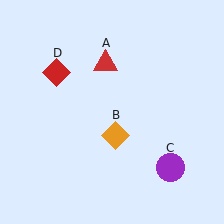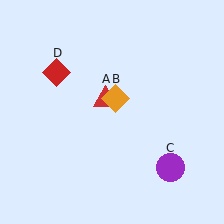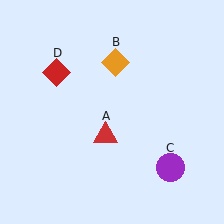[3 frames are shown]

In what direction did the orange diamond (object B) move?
The orange diamond (object B) moved up.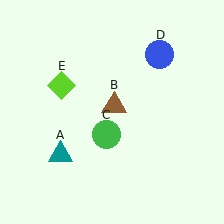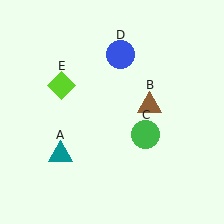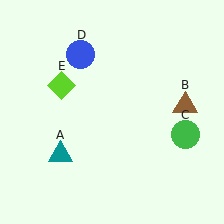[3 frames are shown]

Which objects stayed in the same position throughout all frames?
Teal triangle (object A) and lime diamond (object E) remained stationary.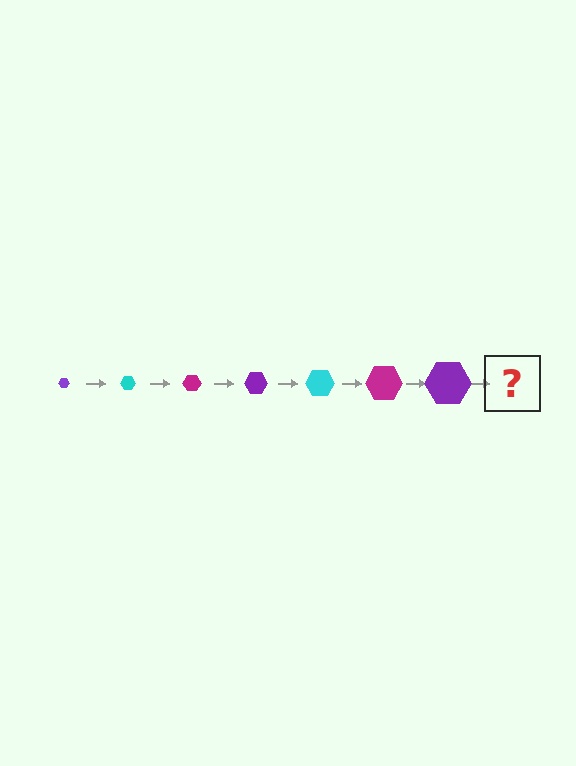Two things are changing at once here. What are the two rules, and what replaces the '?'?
The two rules are that the hexagon grows larger each step and the color cycles through purple, cyan, and magenta. The '?' should be a cyan hexagon, larger than the previous one.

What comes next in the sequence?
The next element should be a cyan hexagon, larger than the previous one.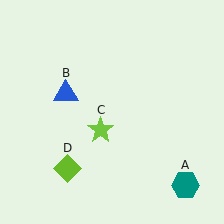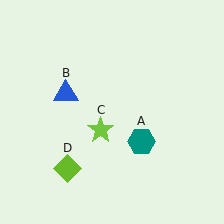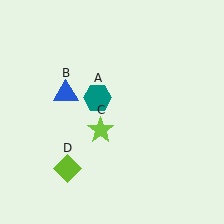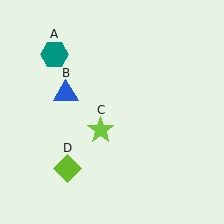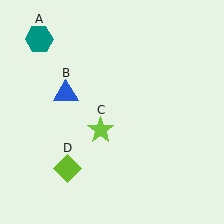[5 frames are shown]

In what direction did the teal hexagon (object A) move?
The teal hexagon (object A) moved up and to the left.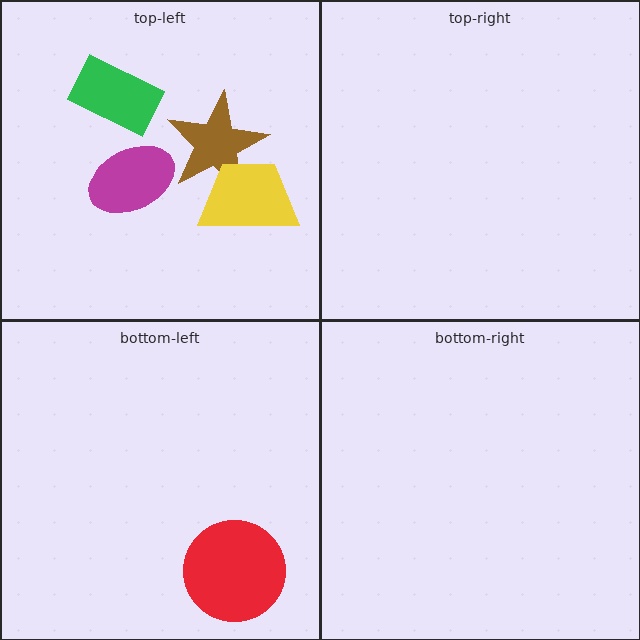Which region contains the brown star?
The top-left region.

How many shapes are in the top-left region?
4.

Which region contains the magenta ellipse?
The top-left region.